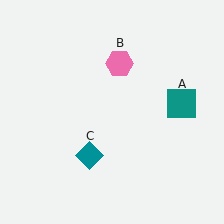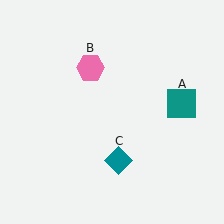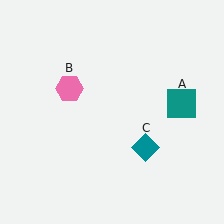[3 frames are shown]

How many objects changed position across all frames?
2 objects changed position: pink hexagon (object B), teal diamond (object C).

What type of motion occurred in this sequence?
The pink hexagon (object B), teal diamond (object C) rotated counterclockwise around the center of the scene.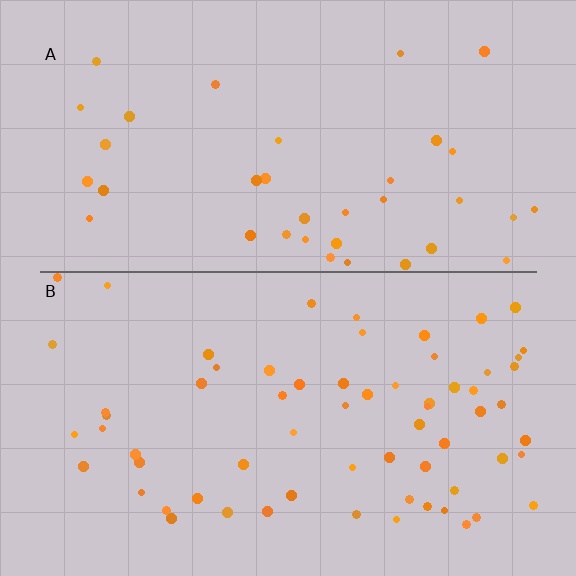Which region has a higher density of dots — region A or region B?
B (the bottom).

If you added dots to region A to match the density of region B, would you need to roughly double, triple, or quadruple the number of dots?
Approximately double.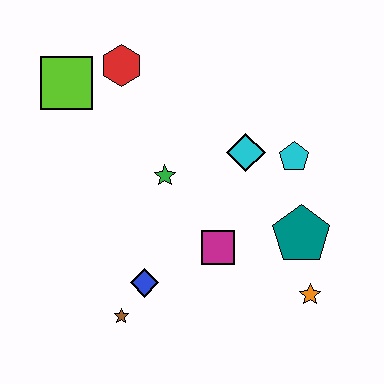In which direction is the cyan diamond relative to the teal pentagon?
The cyan diamond is above the teal pentagon.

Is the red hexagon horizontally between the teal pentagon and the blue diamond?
No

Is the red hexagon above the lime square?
Yes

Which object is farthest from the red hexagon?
The orange star is farthest from the red hexagon.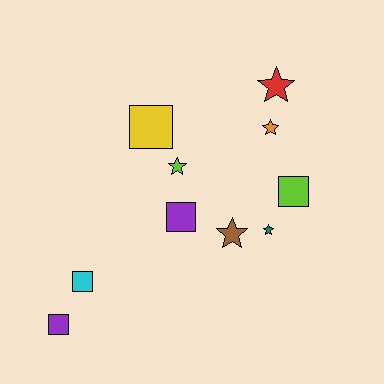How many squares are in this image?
There are 5 squares.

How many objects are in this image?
There are 10 objects.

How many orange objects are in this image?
There is 1 orange object.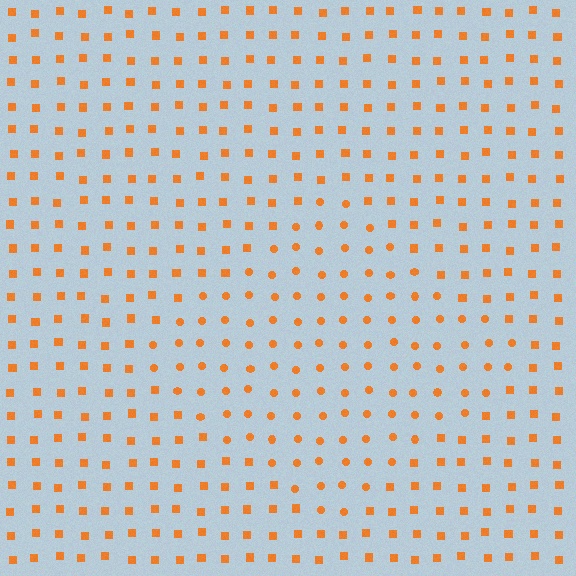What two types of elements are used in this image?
The image uses circles inside the diamond region and squares outside it.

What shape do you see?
I see a diamond.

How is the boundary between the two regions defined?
The boundary is defined by a change in element shape: circles inside vs. squares outside. All elements share the same color and spacing.